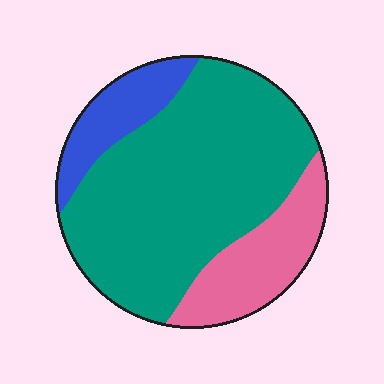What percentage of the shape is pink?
Pink takes up less than a quarter of the shape.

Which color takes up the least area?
Blue, at roughly 15%.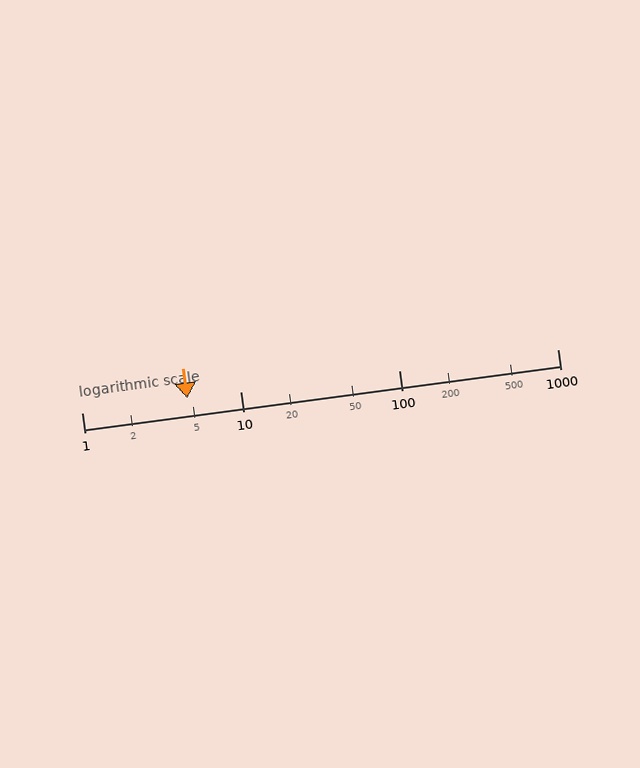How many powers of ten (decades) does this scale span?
The scale spans 3 decades, from 1 to 1000.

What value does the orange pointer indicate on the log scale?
The pointer indicates approximately 4.6.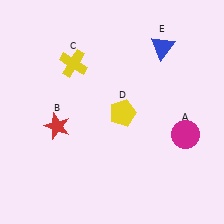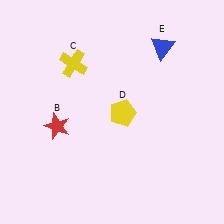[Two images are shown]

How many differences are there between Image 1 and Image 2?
There is 1 difference between the two images.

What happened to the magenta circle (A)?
The magenta circle (A) was removed in Image 2. It was in the bottom-right area of Image 1.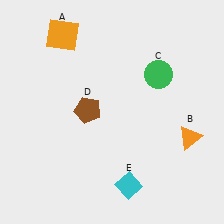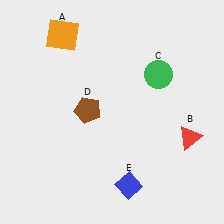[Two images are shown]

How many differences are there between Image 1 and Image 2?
There are 2 differences between the two images.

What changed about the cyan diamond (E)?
In Image 1, E is cyan. In Image 2, it changed to blue.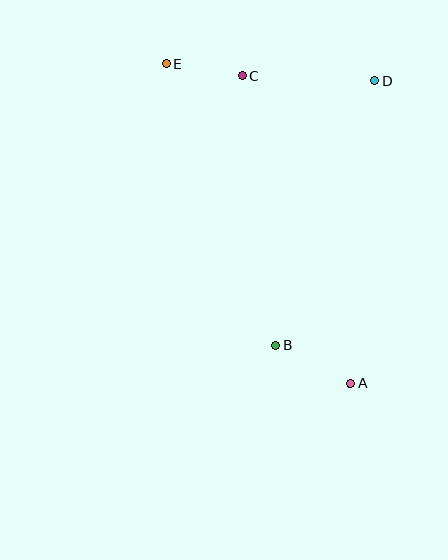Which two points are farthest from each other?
Points A and E are farthest from each other.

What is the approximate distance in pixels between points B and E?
The distance between B and E is approximately 302 pixels.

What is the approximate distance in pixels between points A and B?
The distance between A and B is approximately 84 pixels.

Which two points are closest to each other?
Points C and E are closest to each other.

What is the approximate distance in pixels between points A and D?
The distance between A and D is approximately 303 pixels.